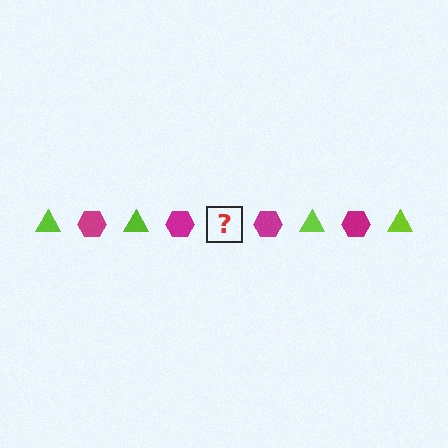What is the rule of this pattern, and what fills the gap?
The rule is that the pattern alternates between lime triangle and magenta hexagon. The gap should be filled with a lime triangle.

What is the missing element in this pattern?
The missing element is a lime triangle.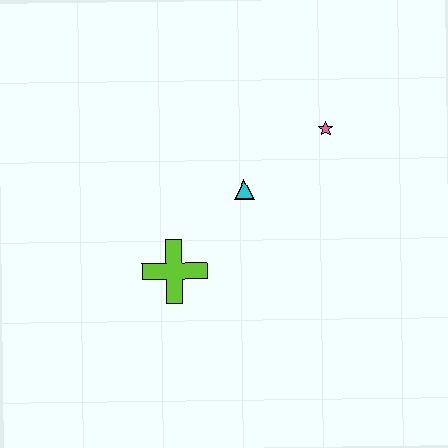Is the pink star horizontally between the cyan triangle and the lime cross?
No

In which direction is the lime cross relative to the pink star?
The lime cross is to the left of the pink star.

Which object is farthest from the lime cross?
The pink star is farthest from the lime cross.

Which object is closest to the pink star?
The cyan triangle is closest to the pink star.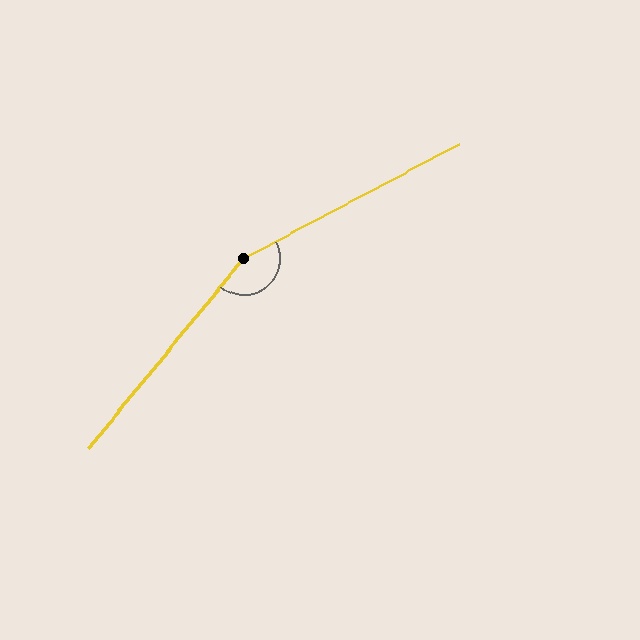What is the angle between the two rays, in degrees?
Approximately 157 degrees.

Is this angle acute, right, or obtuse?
It is obtuse.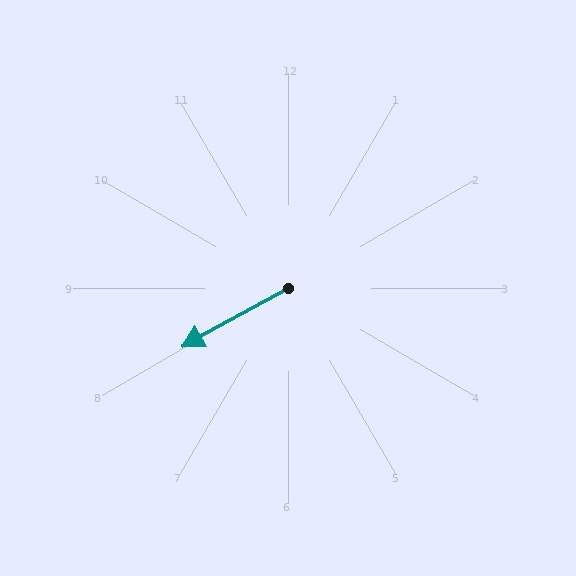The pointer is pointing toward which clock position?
Roughly 8 o'clock.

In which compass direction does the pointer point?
Southwest.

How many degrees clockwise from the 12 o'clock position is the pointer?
Approximately 241 degrees.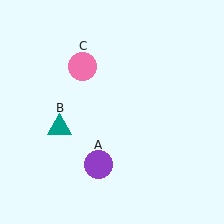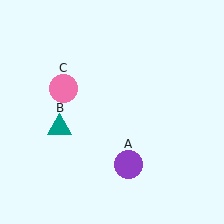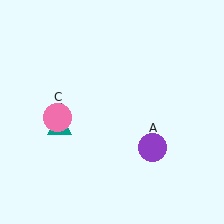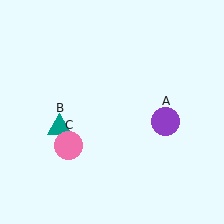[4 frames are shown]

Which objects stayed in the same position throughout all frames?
Teal triangle (object B) remained stationary.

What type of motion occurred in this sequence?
The purple circle (object A), pink circle (object C) rotated counterclockwise around the center of the scene.